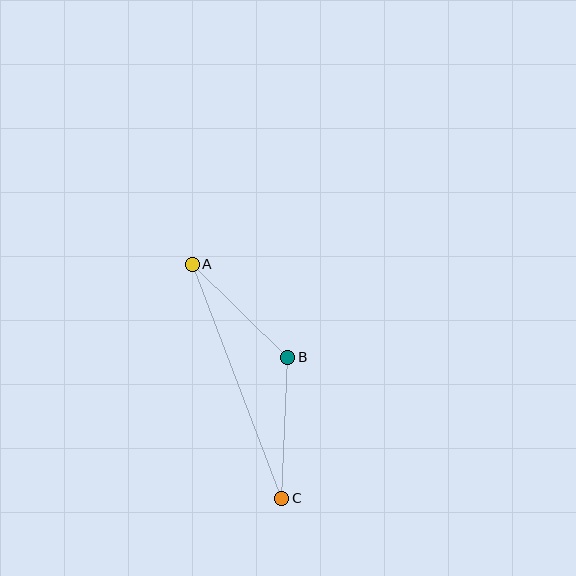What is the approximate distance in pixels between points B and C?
The distance between B and C is approximately 141 pixels.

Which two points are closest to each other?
Points A and B are closest to each other.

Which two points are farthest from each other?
Points A and C are farthest from each other.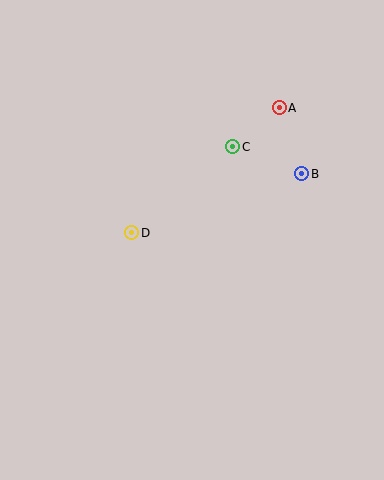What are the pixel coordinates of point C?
Point C is at (233, 147).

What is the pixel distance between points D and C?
The distance between D and C is 133 pixels.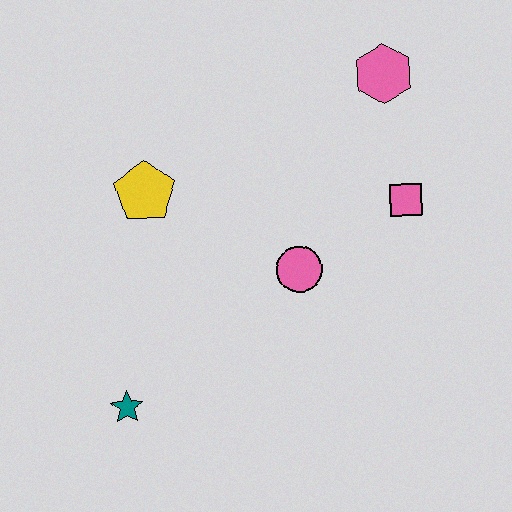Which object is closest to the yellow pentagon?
The pink circle is closest to the yellow pentagon.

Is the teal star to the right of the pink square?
No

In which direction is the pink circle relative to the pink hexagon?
The pink circle is below the pink hexagon.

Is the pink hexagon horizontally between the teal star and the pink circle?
No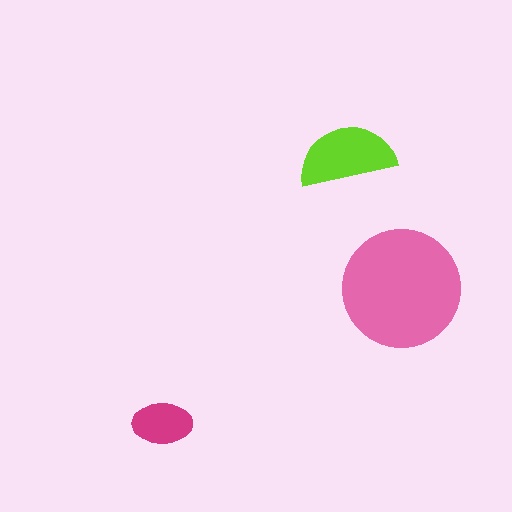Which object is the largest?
The pink circle.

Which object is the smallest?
The magenta ellipse.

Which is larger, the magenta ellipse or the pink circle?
The pink circle.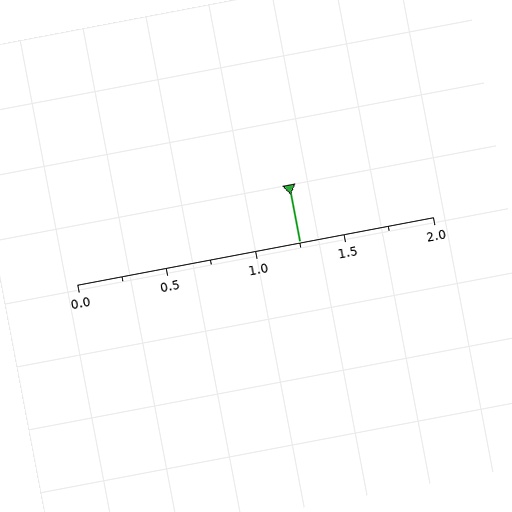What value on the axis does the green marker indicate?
The marker indicates approximately 1.25.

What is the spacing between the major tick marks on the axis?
The major ticks are spaced 0.5 apart.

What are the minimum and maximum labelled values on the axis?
The axis runs from 0.0 to 2.0.